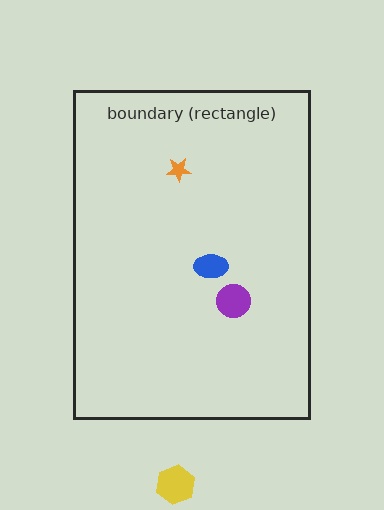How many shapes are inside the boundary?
3 inside, 1 outside.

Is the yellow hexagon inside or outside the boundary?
Outside.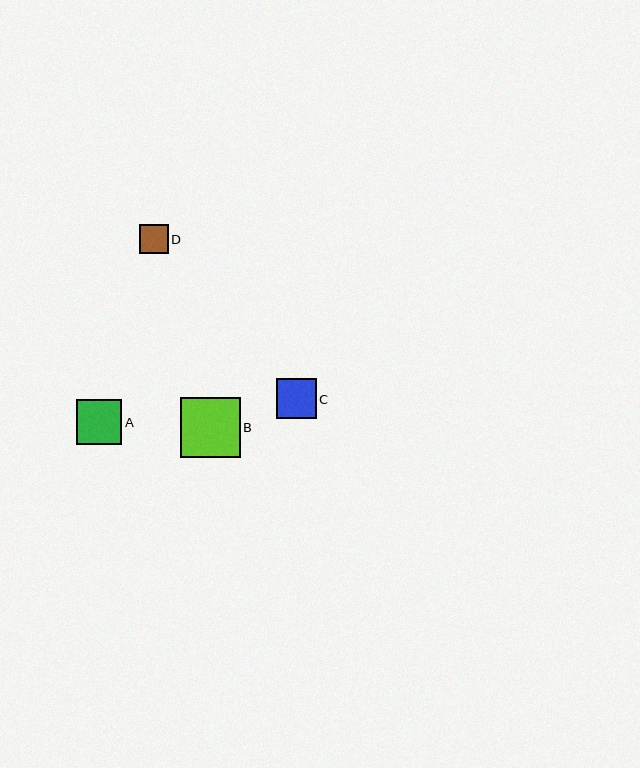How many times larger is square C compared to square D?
Square C is approximately 1.4 times the size of square D.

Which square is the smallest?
Square D is the smallest with a size of approximately 29 pixels.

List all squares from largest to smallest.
From largest to smallest: B, A, C, D.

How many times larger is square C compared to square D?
Square C is approximately 1.4 times the size of square D.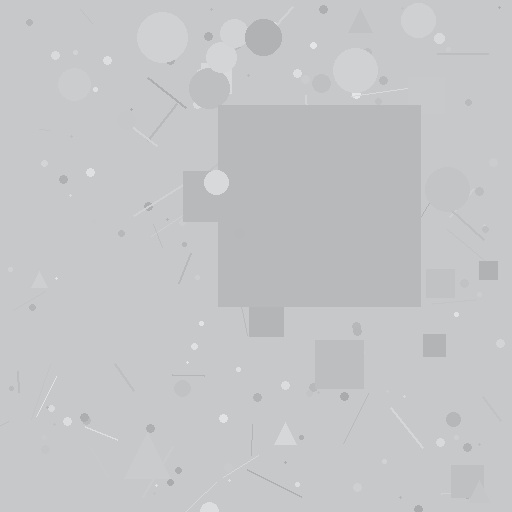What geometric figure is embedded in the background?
A square is embedded in the background.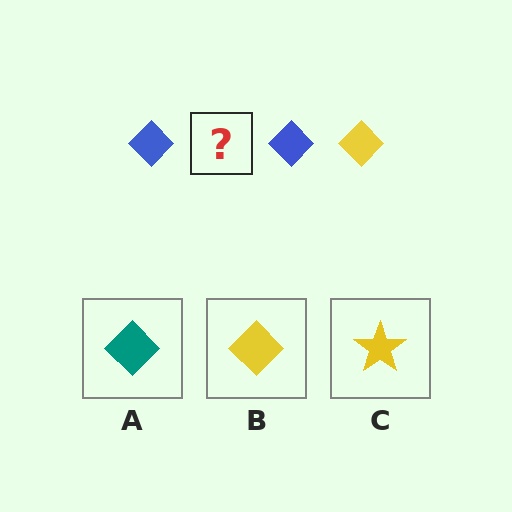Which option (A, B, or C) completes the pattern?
B.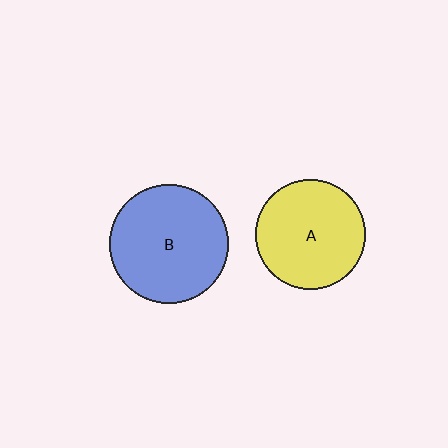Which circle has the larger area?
Circle B (blue).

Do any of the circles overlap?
No, none of the circles overlap.